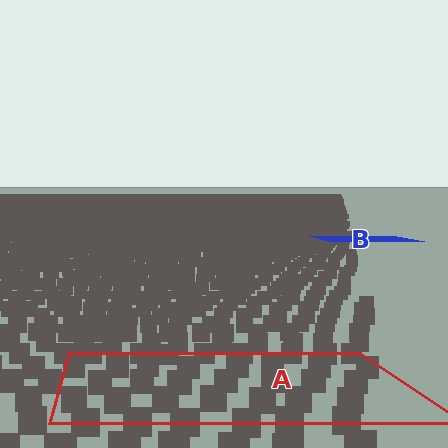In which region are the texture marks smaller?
The texture marks are smaller in region B, because it is farther away.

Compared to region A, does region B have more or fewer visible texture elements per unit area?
Region B has more texture elements per unit area — they are packed more densely because it is farther away.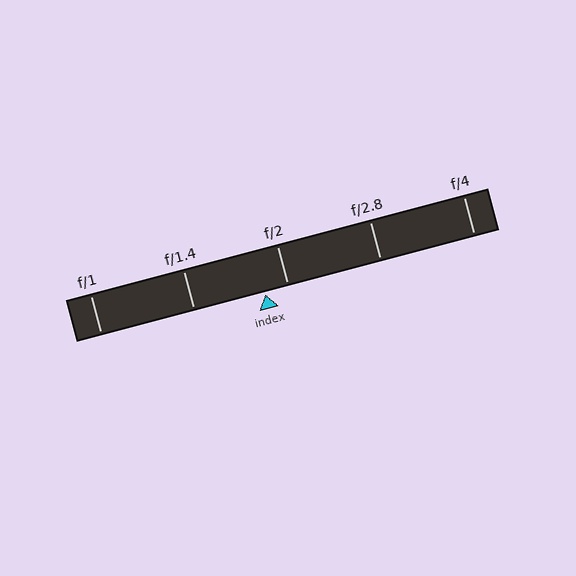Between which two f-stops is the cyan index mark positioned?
The index mark is between f/1.4 and f/2.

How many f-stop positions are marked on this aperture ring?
There are 5 f-stop positions marked.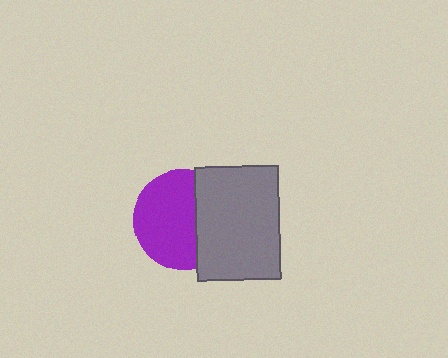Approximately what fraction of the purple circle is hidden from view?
Roughly 36% of the purple circle is hidden behind the gray rectangle.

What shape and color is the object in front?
The object in front is a gray rectangle.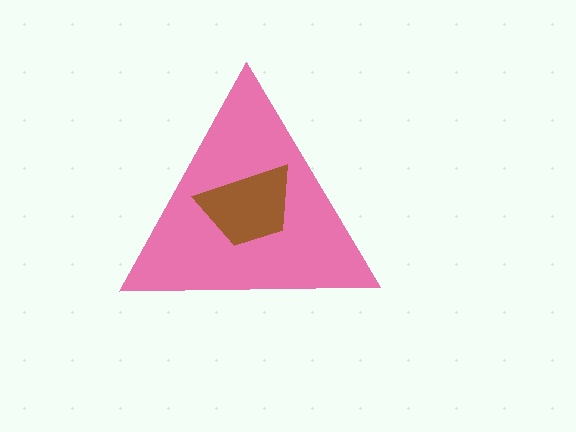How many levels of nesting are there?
2.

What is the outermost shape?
The pink triangle.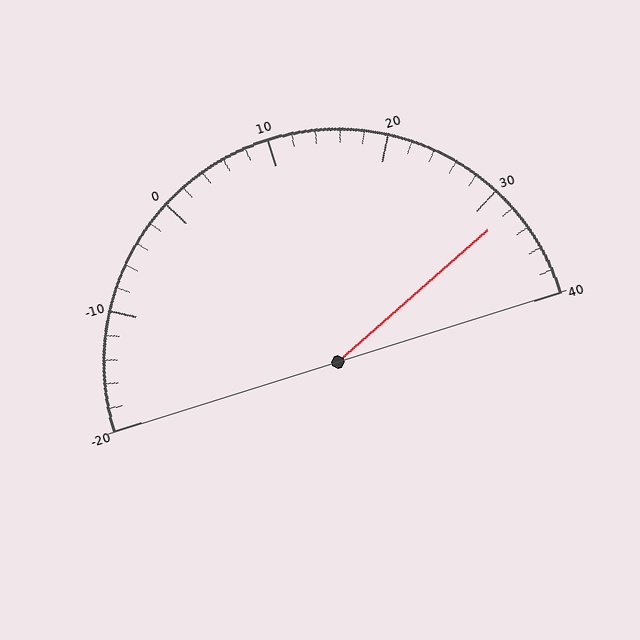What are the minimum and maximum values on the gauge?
The gauge ranges from -20 to 40.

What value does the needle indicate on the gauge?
The needle indicates approximately 32.